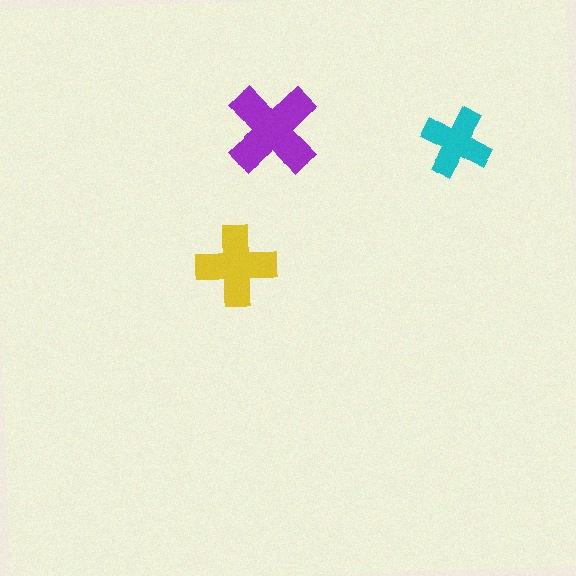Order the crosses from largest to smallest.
the purple one, the yellow one, the cyan one.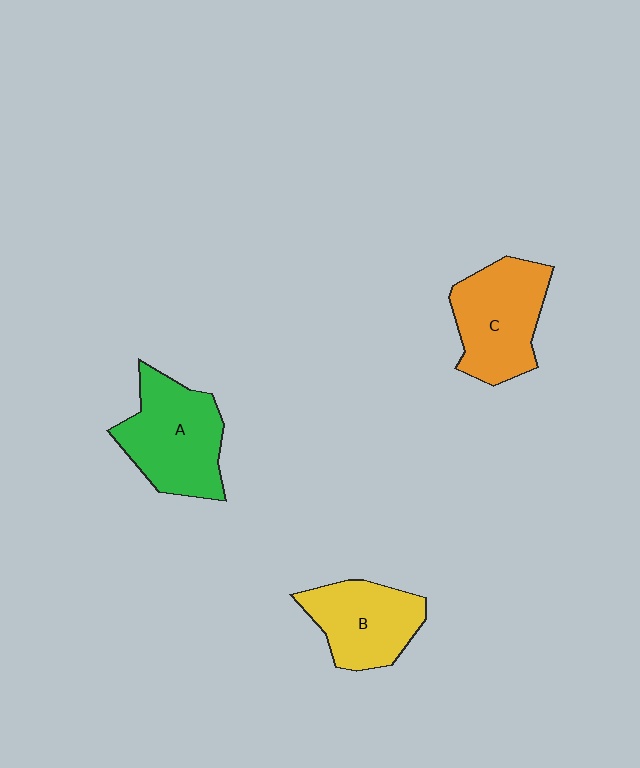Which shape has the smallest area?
Shape B (yellow).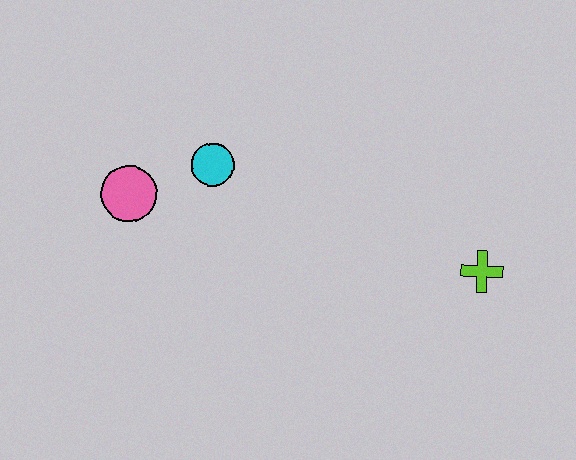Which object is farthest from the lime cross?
The pink circle is farthest from the lime cross.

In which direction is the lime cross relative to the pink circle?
The lime cross is to the right of the pink circle.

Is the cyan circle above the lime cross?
Yes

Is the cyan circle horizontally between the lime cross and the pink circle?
Yes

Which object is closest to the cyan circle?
The pink circle is closest to the cyan circle.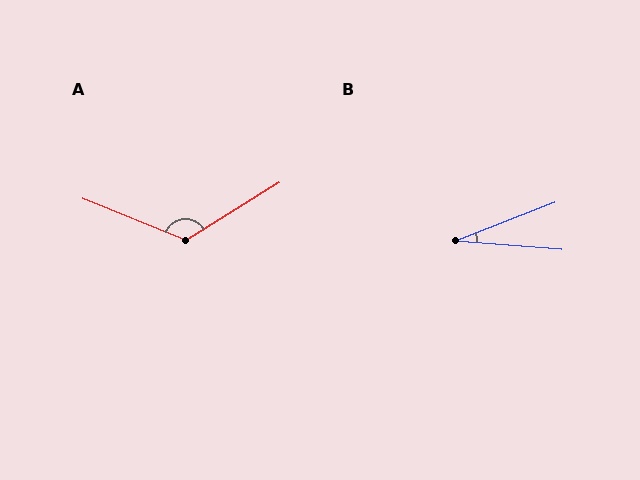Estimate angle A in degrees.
Approximately 127 degrees.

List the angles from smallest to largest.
B (26°), A (127°).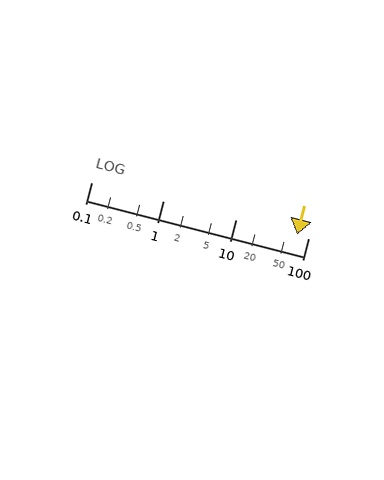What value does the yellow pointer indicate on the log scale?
The pointer indicates approximately 70.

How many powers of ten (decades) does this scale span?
The scale spans 3 decades, from 0.1 to 100.